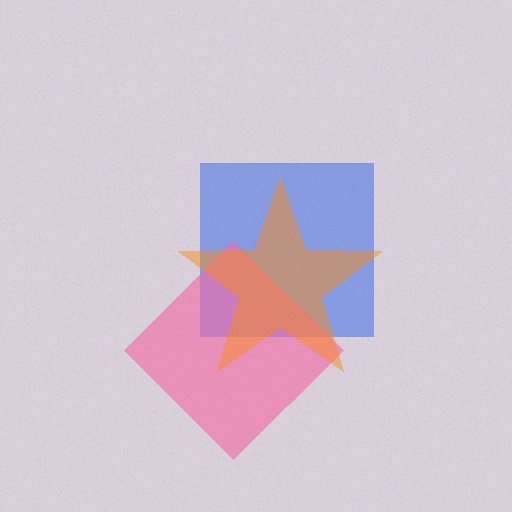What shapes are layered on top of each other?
The layered shapes are: a blue square, a pink diamond, an orange star.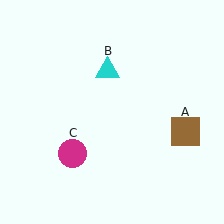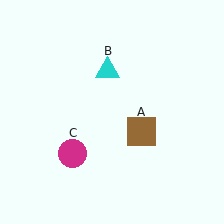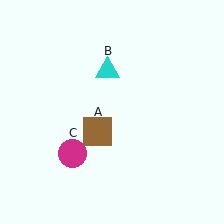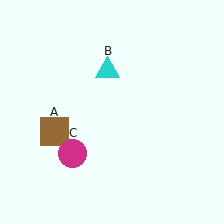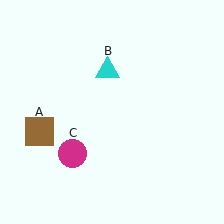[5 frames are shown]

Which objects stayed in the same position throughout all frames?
Cyan triangle (object B) and magenta circle (object C) remained stationary.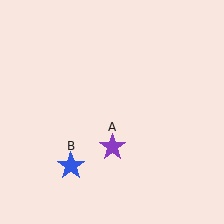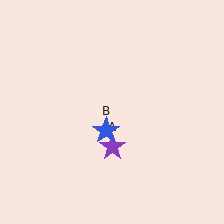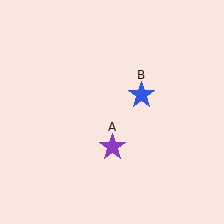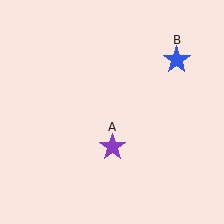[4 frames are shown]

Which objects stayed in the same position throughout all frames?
Purple star (object A) remained stationary.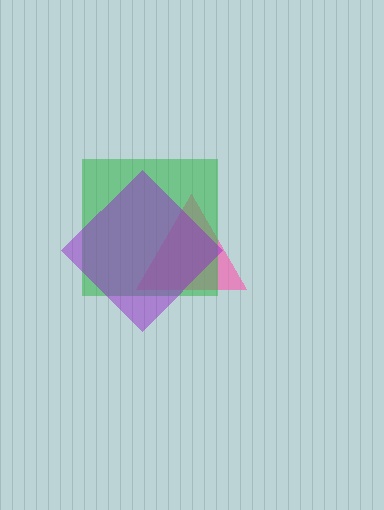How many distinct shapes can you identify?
There are 3 distinct shapes: a pink triangle, a green square, a purple diamond.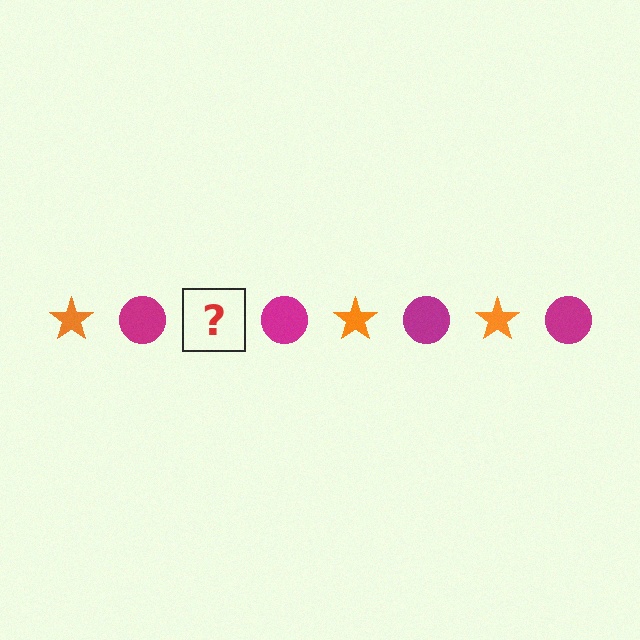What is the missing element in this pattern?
The missing element is an orange star.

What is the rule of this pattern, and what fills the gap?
The rule is that the pattern alternates between orange star and magenta circle. The gap should be filled with an orange star.